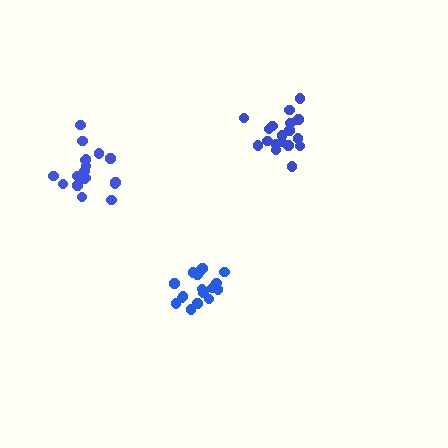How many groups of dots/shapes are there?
There are 3 groups.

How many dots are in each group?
Group 1: 18 dots, Group 2: 17 dots, Group 3: 18 dots (53 total).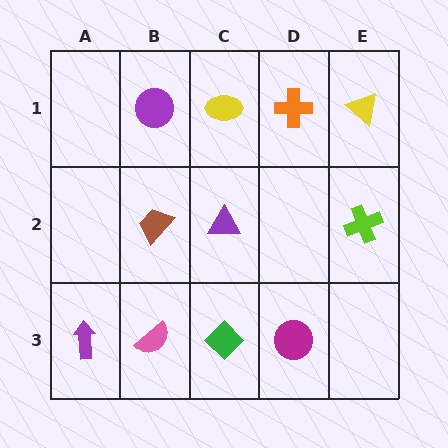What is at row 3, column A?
A purple arrow.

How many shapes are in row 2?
3 shapes.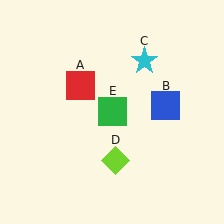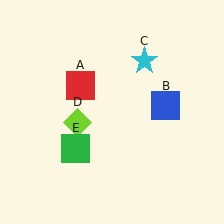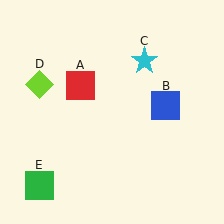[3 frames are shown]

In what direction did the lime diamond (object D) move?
The lime diamond (object D) moved up and to the left.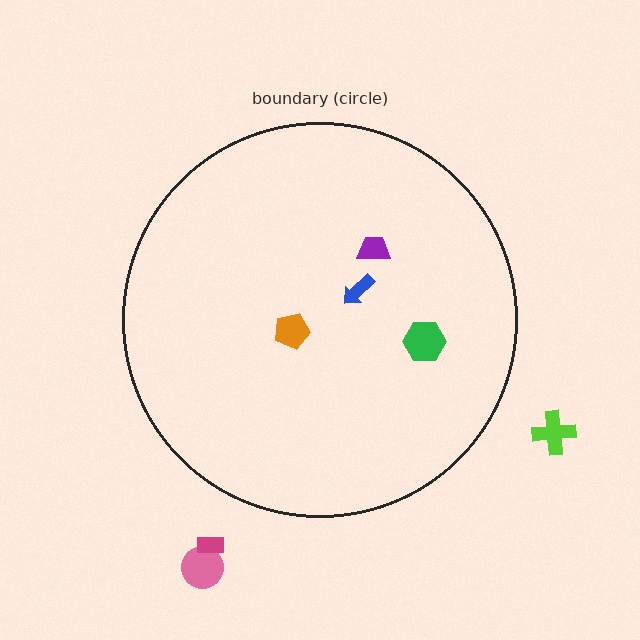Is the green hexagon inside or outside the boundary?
Inside.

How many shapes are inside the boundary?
4 inside, 3 outside.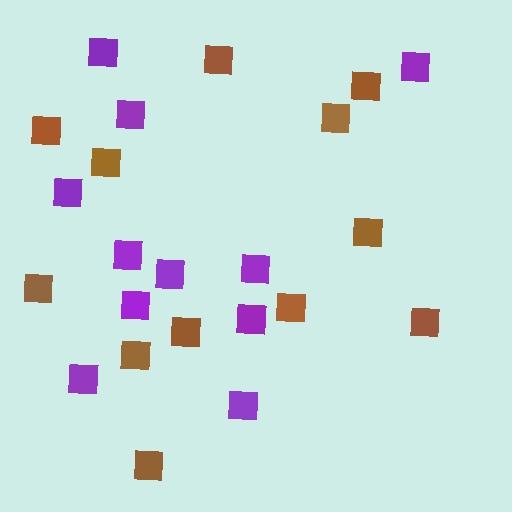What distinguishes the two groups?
There are 2 groups: one group of purple squares (11) and one group of brown squares (12).